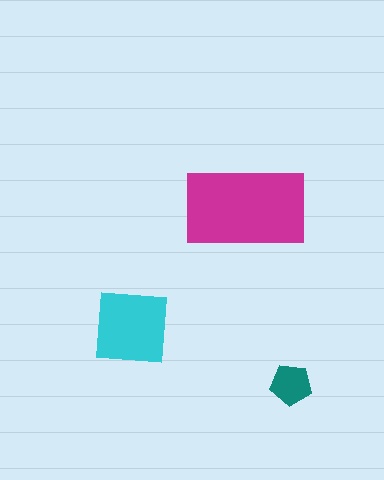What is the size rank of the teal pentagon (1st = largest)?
3rd.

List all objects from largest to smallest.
The magenta rectangle, the cyan square, the teal pentagon.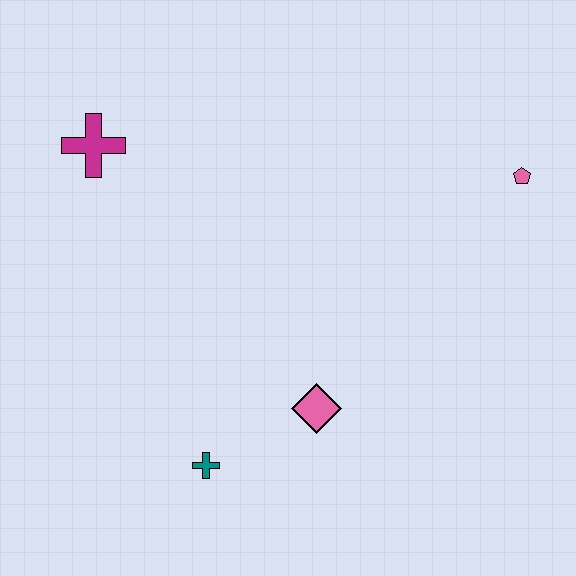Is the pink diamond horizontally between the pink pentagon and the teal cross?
Yes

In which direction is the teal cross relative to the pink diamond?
The teal cross is to the left of the pink diamond.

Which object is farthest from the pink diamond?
The magenta cross is farthest from the pink diamond.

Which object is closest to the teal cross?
The pink diamond is closest to the teal cross.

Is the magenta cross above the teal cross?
Yes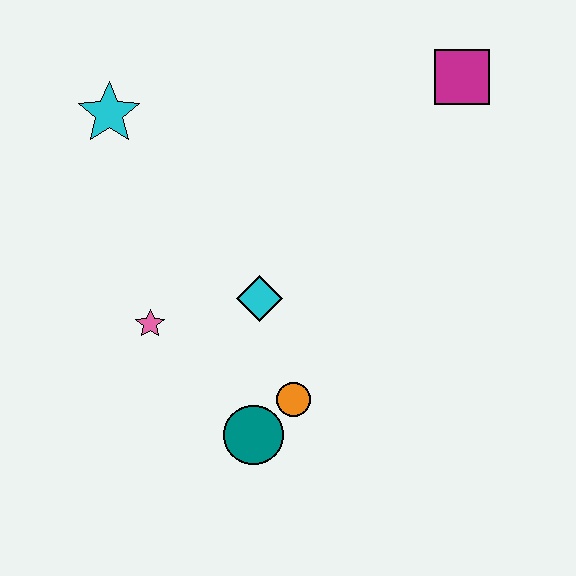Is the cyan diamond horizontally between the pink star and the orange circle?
Yes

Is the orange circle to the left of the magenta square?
Yes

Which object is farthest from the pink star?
The magenta square is farthest from the pink star.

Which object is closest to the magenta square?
The cyan diamond is closest to the magenta square.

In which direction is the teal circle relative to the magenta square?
The teal circle is below the magenta square.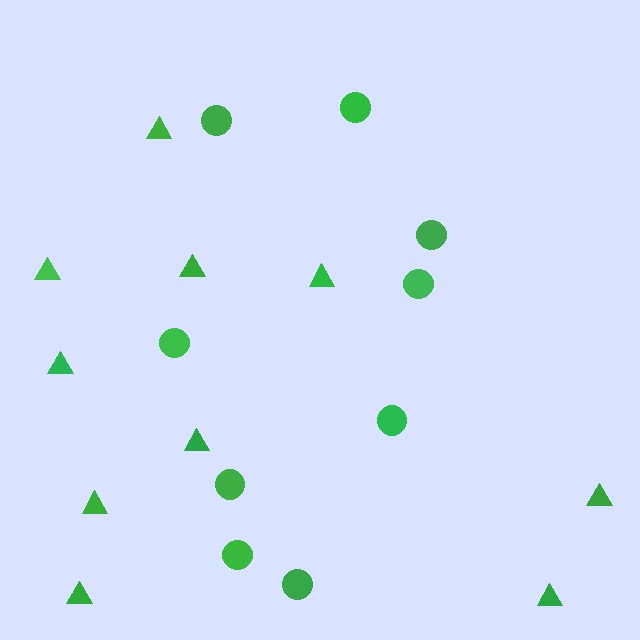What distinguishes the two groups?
There are 2 groups: one group of triangles (10) and one group of circles (9).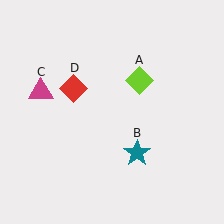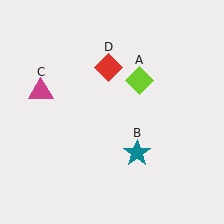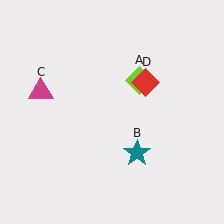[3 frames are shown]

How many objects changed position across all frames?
1 object changed position: red diamond (object D).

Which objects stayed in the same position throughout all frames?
Lime diamond (object A) and teal star (object B) and magenta triangle (object C) remained stationary.